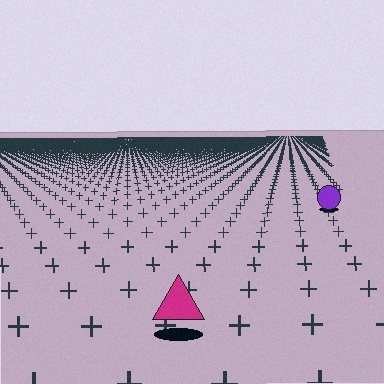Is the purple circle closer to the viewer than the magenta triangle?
No. The magenta triangle is closer — you can tell from the texture gradient: the ground texture is coarser near it.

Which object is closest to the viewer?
The magenta triangle is closest. The texture marks near it are larger and more spread out.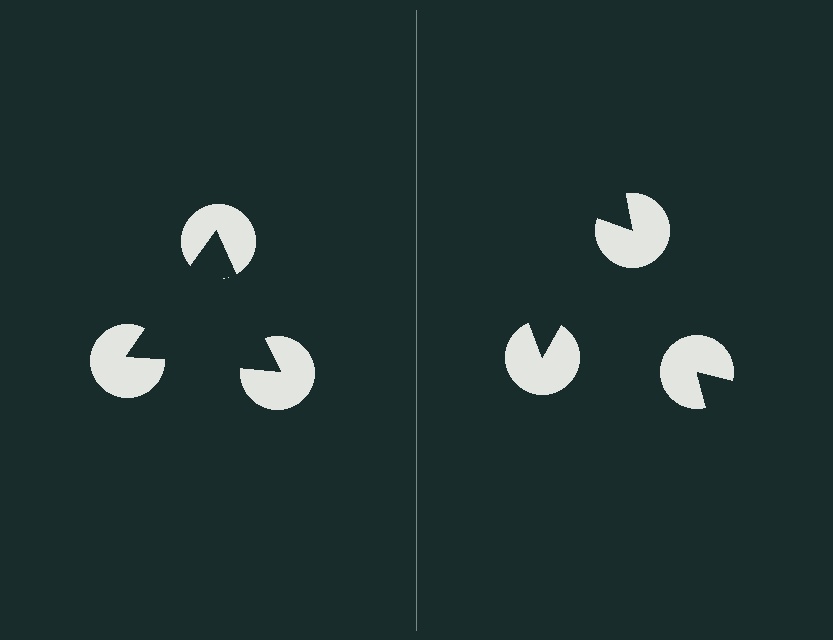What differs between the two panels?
The pac-man discs are positioned identically on both sides; only the wedge orientations differ. On the left they align to a triangle; on the right they are misaligned.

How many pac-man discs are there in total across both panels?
6 — 3 on each side.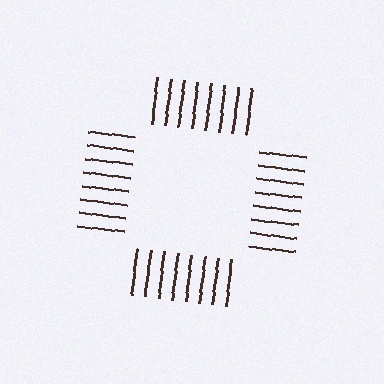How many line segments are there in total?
32 — 8 along each of the 4 edges.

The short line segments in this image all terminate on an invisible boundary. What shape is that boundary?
An illusory square — the line segments terminate on its edges but no continuous stroke is drawn.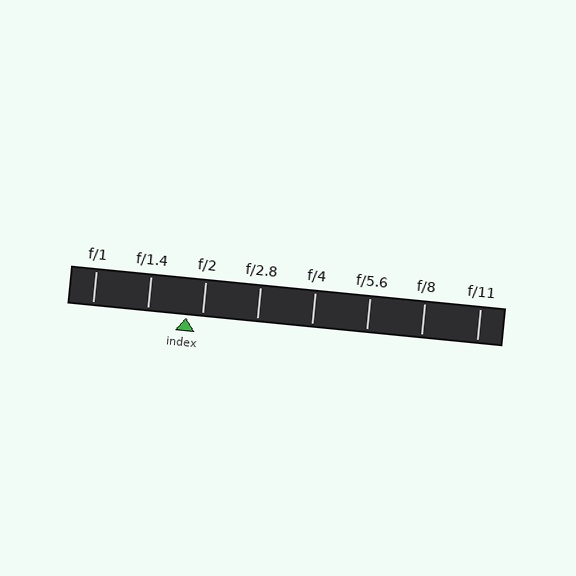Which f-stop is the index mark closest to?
The index mark is closest to f/2.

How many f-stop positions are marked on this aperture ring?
There are 8 f-stop positions marked.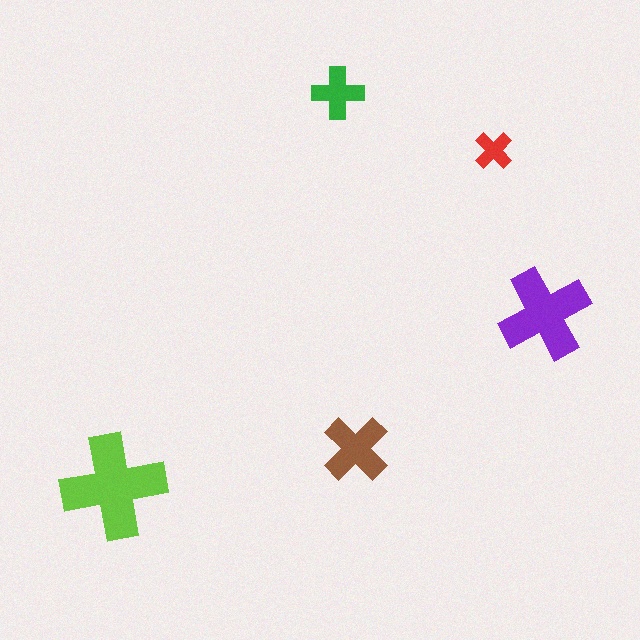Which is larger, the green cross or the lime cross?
The lime one.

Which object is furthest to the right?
The purple cross is rightmost.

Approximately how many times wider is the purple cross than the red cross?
About 2.5 times wider.